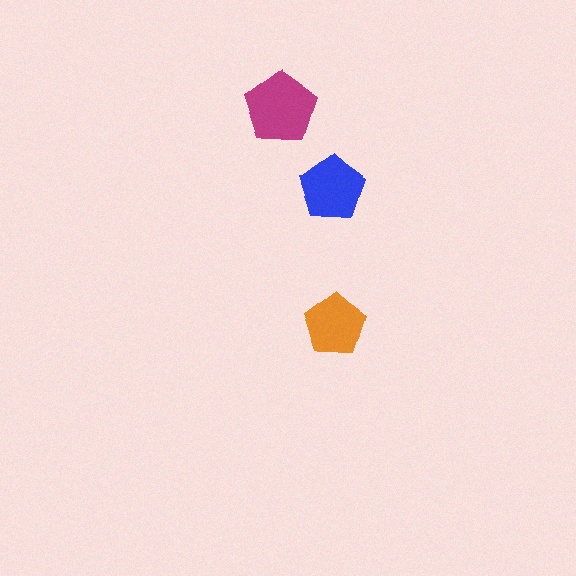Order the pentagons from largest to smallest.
the magenta one, the blue one, the orange one.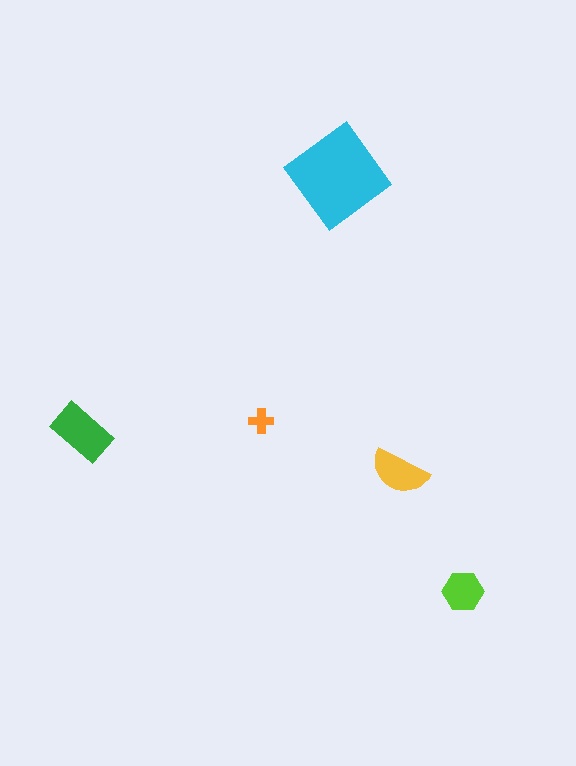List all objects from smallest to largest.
The orange cross, the lime hexagon, the yellow semicircle, the green rectangle, the cyan diamond.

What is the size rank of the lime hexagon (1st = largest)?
4th.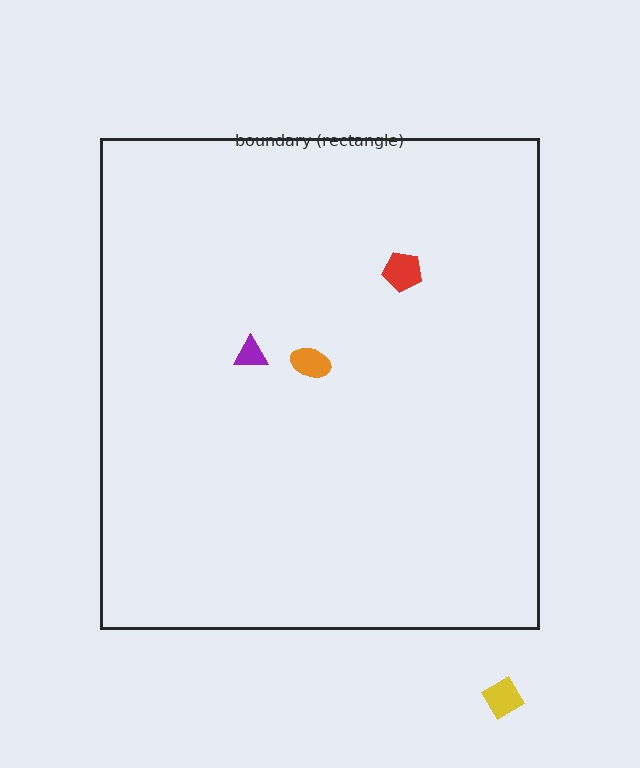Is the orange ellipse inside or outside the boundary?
Inside.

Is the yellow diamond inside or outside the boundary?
Outside.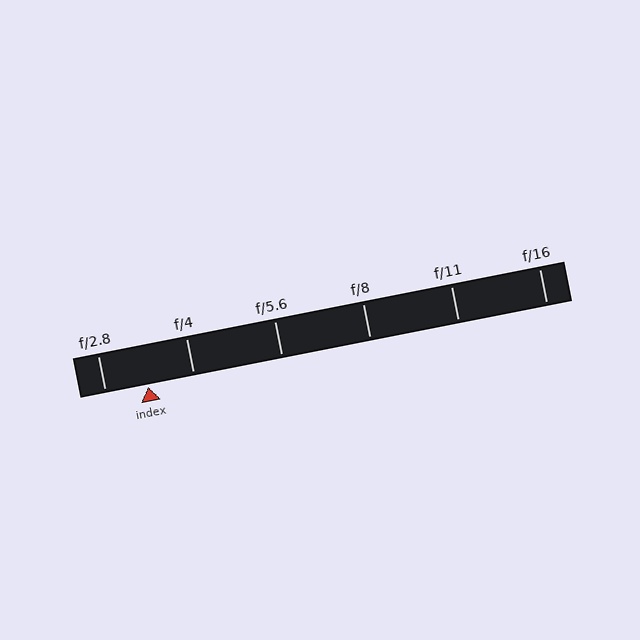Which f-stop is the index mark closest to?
The index mark is closest to f/2.8.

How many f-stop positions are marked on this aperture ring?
There are 6 f-stop positions marked.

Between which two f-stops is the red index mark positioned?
The index mark is between f/2.8 and f/4.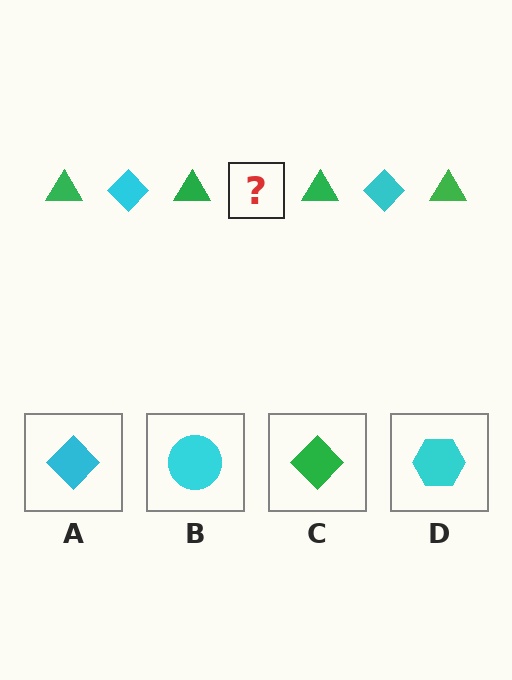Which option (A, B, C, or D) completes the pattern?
A.